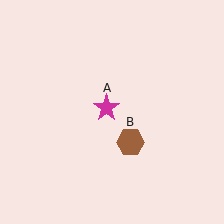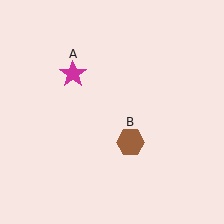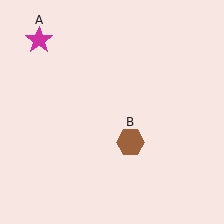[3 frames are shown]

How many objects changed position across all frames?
1 object changed position: magenta star (object A).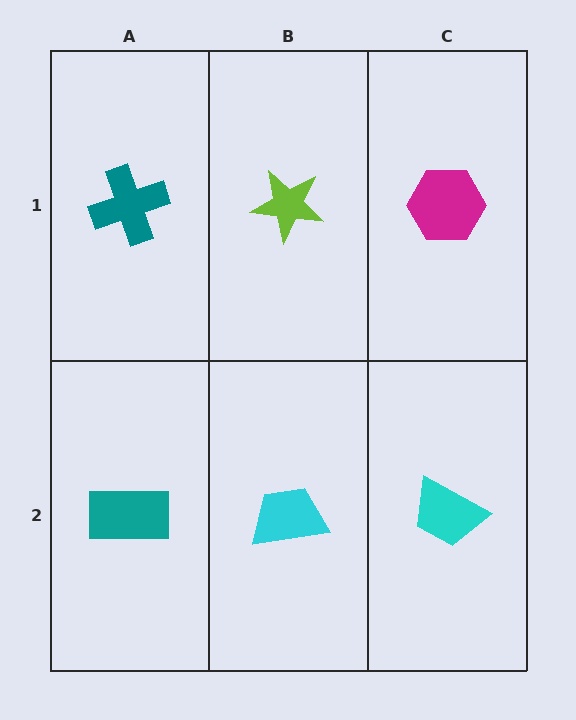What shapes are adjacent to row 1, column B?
A cyan trapezoid (row 2, column B), a teal cross (row 1, column A), a magenta hexagon (row 1, column C).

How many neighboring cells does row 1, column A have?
2.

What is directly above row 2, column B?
A lime star.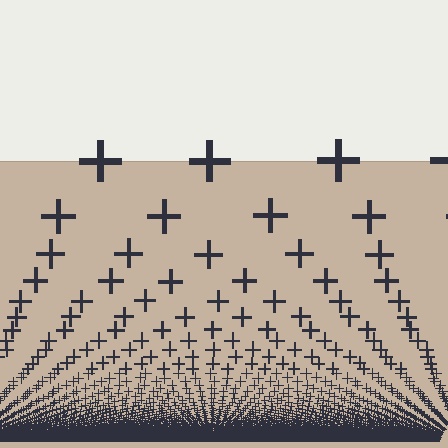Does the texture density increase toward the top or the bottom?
Density increases toward the bottom.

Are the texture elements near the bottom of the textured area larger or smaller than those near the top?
Smaller. The gradient is inverted — elements near the bottom are smaller and denser.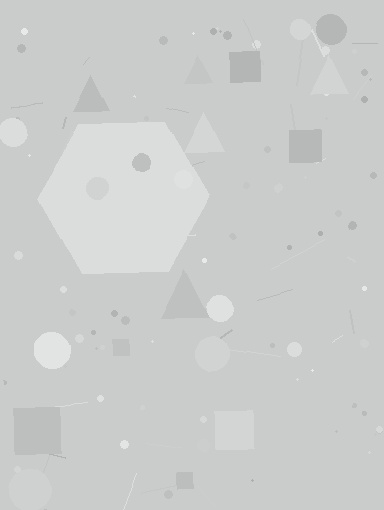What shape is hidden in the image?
A hexagon is hidden in the image.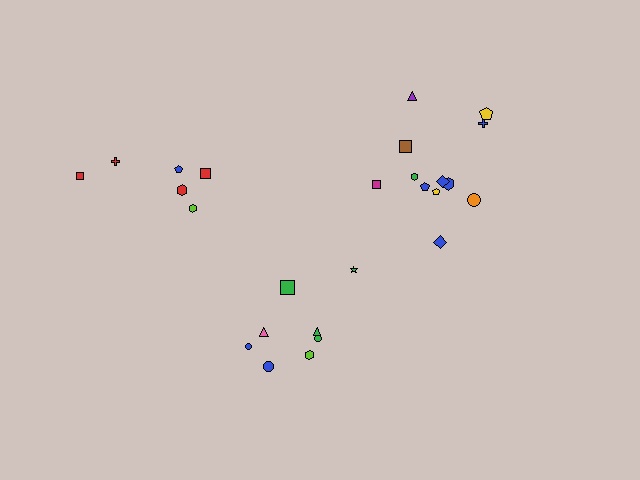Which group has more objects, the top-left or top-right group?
The top-right group.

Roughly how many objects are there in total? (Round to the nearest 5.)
Roughly 25 objects in total.